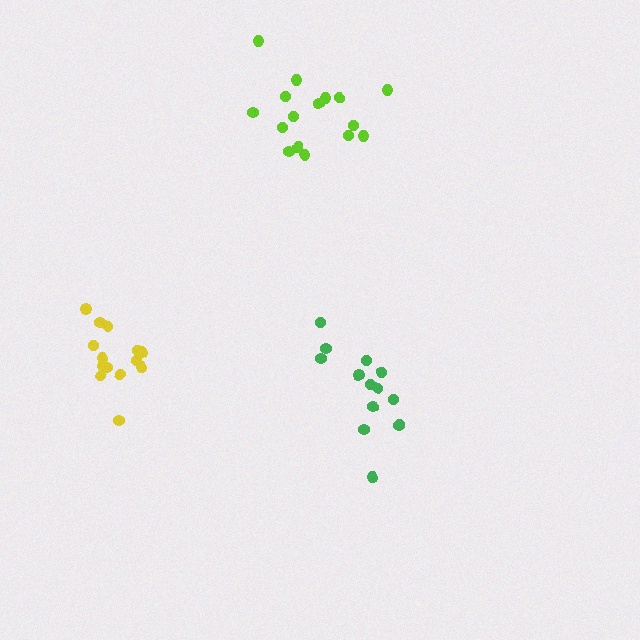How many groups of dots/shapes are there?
There are 3 groups.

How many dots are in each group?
Group 1: 14 dots, Group 2: 16 dots, Group 3: 14 dots (44 total).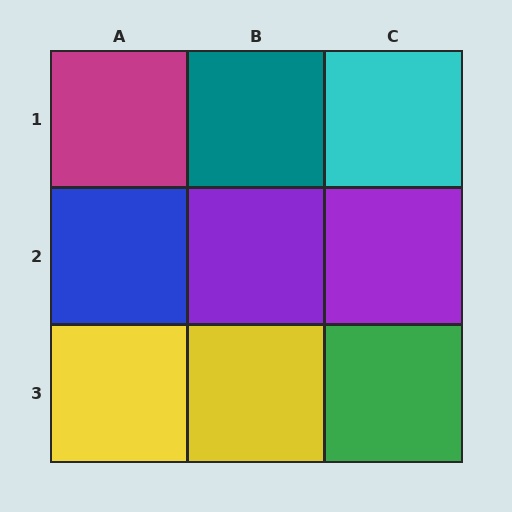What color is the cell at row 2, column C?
Purple.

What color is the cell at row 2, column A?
Blue.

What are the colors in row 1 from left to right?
Magenta, teal, cyan.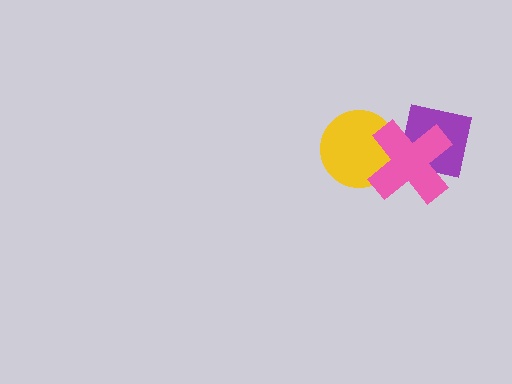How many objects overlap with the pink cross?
2 objects overlap with the pink cross.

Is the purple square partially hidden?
Yes, it is partially covered by another shape.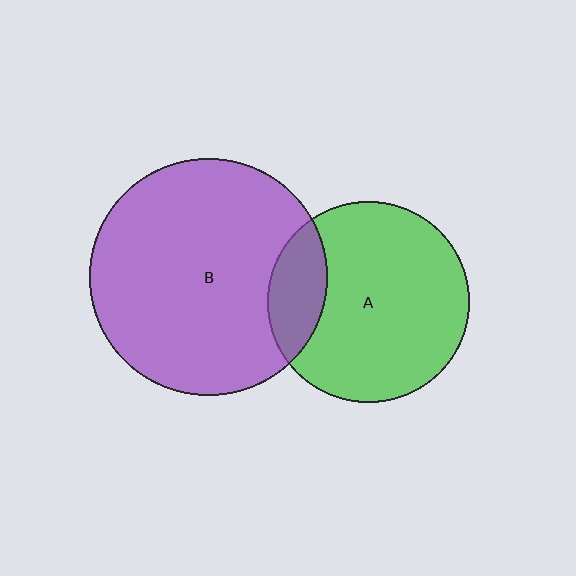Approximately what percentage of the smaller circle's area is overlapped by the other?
Approximately 20%.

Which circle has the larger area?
Circle B (purple).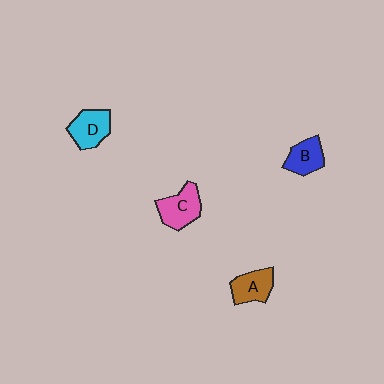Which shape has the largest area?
Shape C (pink).